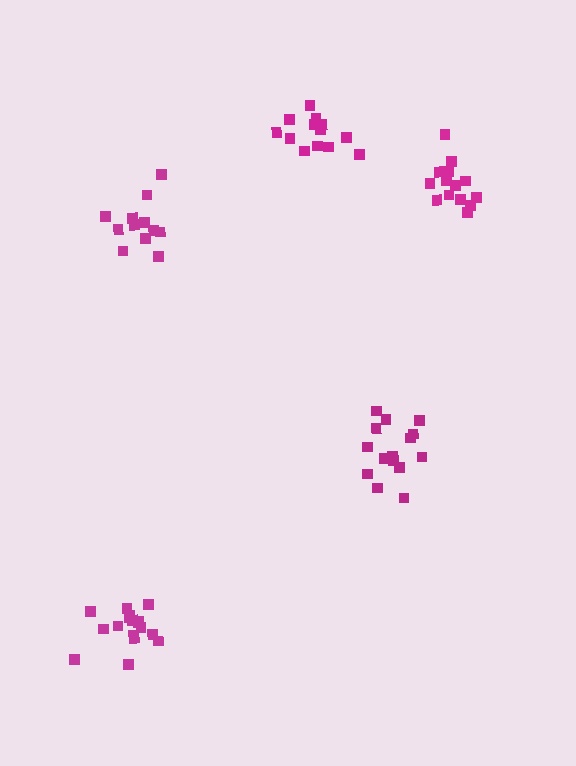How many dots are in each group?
Group 1: 13 dots, Group 2: 15 dots, Group 3: 12 dots, Group 4: 17 dots, Group 5: 14 dots (71 total).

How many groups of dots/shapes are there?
There are 5 groups.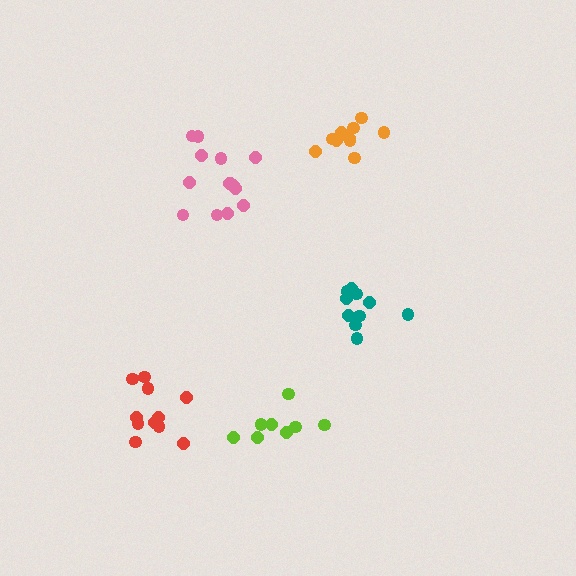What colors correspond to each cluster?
The clusters are colored: lime, pink, orange, teal, red.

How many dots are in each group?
Group 1: 8 dots, Group 2: 14 dots, Group 3: 11 dots, Group 4: 10 dots, Group 5: 11 dots (54 total).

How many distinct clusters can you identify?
There are 5 distinct clusters.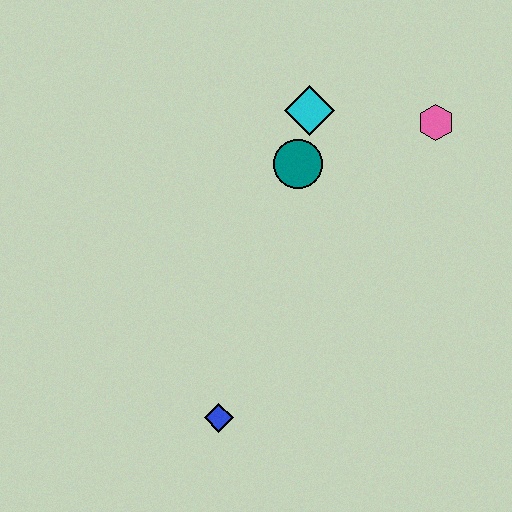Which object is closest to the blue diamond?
The teal circle is closest to the blue diamond.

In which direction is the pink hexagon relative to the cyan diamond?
The pink hexagon is to the right of the cyan diamond.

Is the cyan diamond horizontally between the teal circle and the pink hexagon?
Yes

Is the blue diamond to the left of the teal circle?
Yes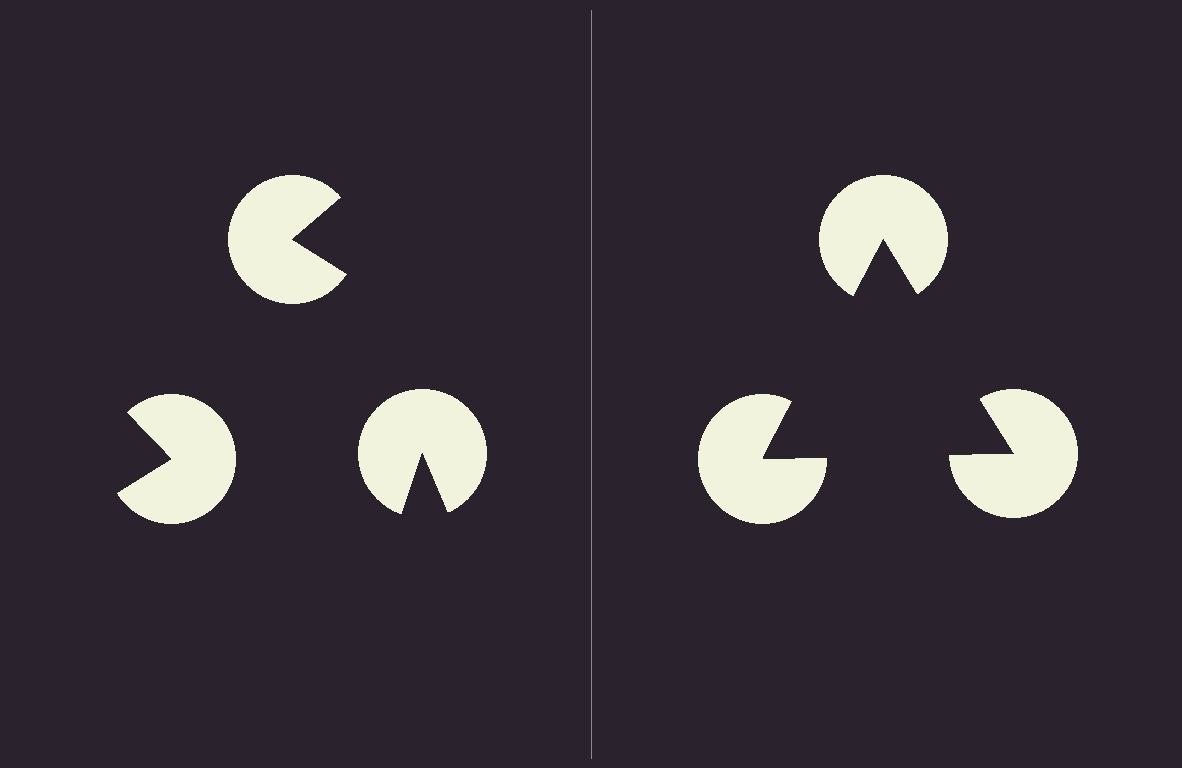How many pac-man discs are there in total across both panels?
6 — 3 on each side.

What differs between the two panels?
The pac-man discs are positioned identically on both sides; only the wedge orientations differ. On the right they align to a triangle; on the left they are misaligned.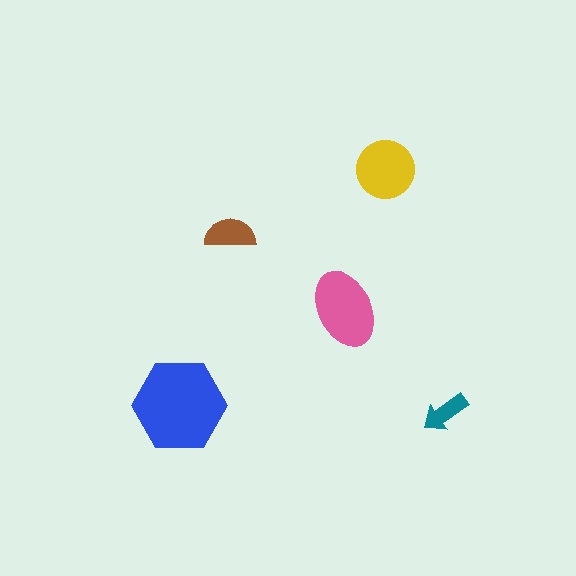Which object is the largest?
The blue hexagon.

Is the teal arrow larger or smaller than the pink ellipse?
Smaller.